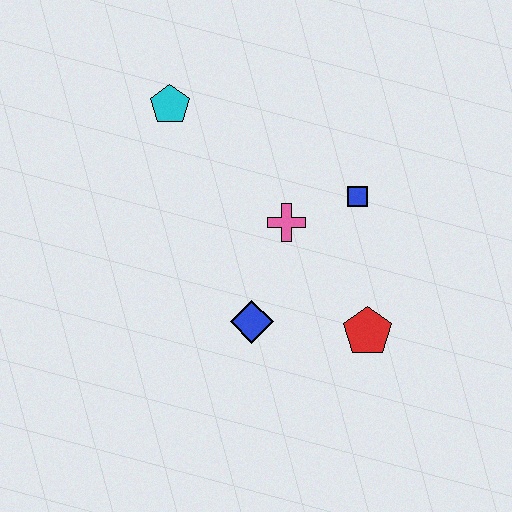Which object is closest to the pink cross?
The blue square is closest to the pink cross.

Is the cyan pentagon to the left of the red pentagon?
Yes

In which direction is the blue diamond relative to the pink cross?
The blue diamond is below the pink cross.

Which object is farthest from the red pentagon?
The cyan pentagon is farthest from the red pentagon.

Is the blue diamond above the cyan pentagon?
No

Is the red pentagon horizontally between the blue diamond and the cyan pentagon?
No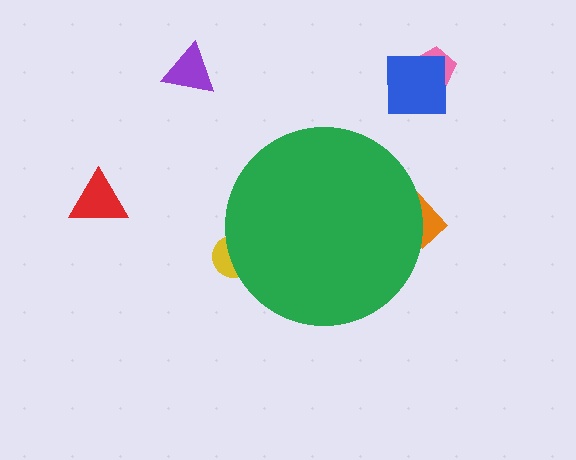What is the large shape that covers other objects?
A green circle.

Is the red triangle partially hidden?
No, the red triangle is fully visible.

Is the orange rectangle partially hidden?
Yes, the orange rectangle is partially hidden behind the green circle.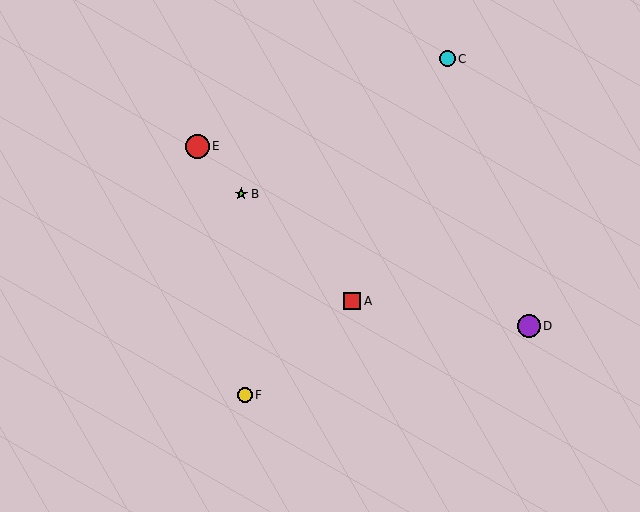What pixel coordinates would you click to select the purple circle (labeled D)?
Click at (529, 326) to select the purple circle D.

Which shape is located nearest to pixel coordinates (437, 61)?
The cyan circle (labeled C) at (447, 59) is nearest to that location.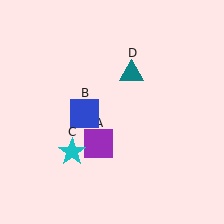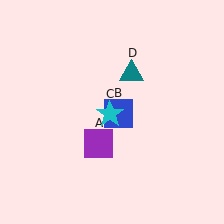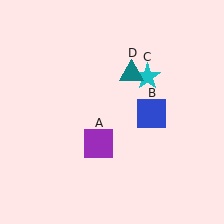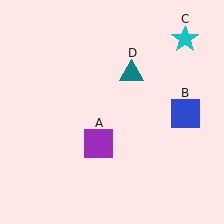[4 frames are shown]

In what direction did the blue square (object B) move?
The blue square (object B) moved right.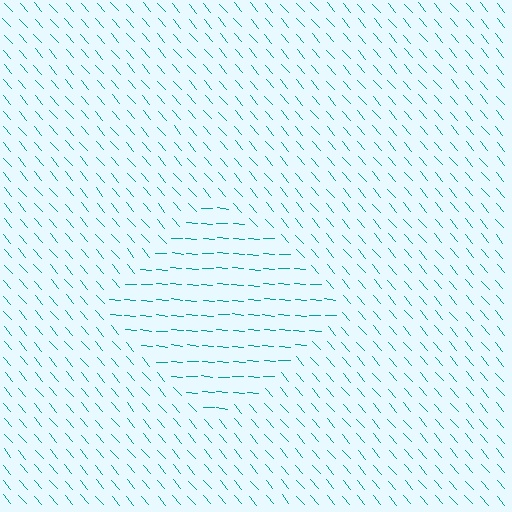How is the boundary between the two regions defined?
The boundary is defined purely by a change in line orientation (approximately 45 degrees difference). All lines are the same color and thickness.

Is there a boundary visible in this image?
Yes, there is a texture boundary formed by a change in line orientation.